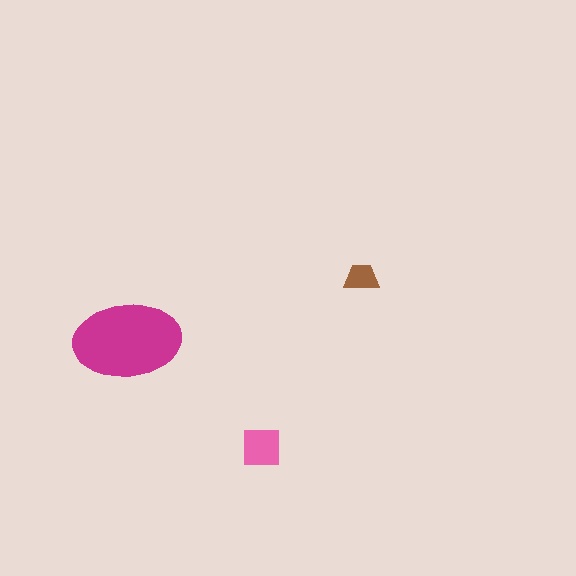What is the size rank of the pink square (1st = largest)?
2nd.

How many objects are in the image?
There are 3 objects in the image.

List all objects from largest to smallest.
The magenta ellipse, the pink square, the brown trapezoid.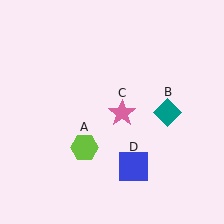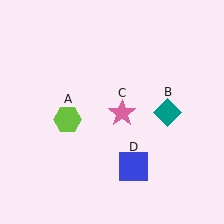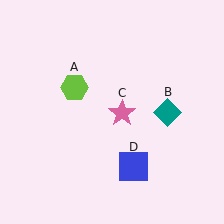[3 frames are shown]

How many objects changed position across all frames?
1 object changed position: lime hexagon (object A).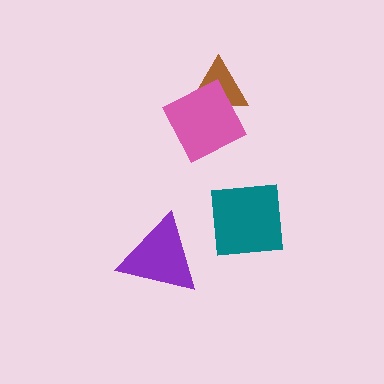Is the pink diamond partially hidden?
No, no other shape covers it.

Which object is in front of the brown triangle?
The pink diamond is in front of the brown triangle.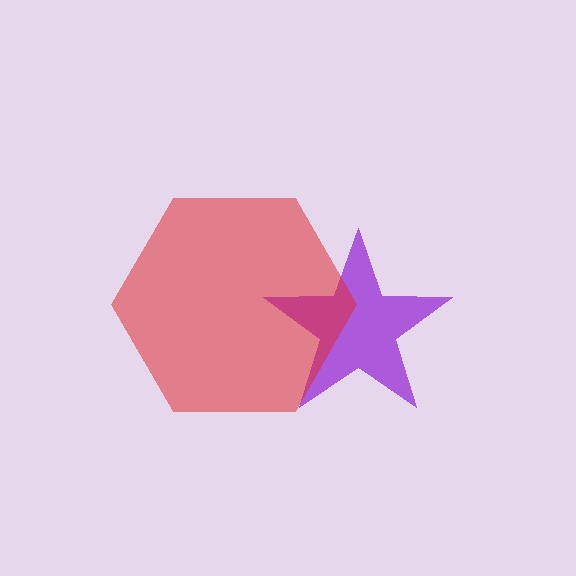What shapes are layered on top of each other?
The layered shapes are: a purple star, a red hexagon.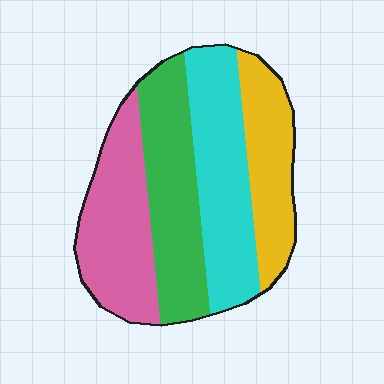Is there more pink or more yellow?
Pink.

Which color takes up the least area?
Yellow, at roughly 20%.